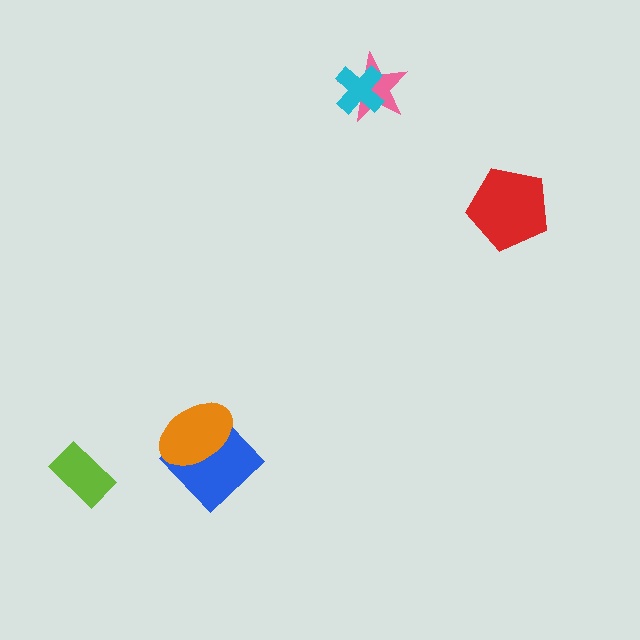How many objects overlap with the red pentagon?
0 objects overlap with the red pentagon.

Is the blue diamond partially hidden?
Yes, it is partially covered by another shape.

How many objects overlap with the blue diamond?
1 object overlaps with the blue diamond.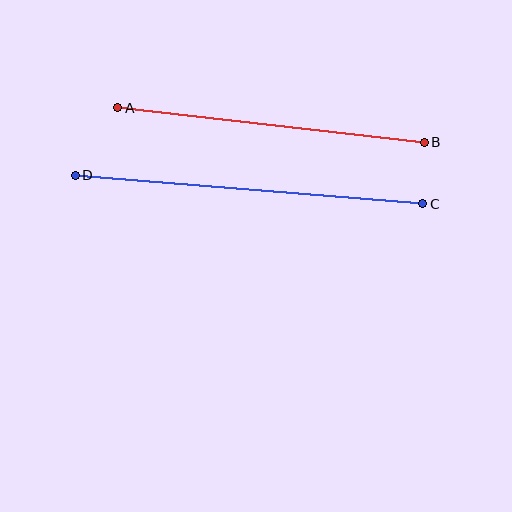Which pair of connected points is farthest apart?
Points C and D are farthest apart.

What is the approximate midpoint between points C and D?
The midpoint is at approximately (249, 190) pixels.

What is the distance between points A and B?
The distance is approximately 308 pixels.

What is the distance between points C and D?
The distance is approximately 349 pixels.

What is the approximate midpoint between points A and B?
The midpoint is at approximately (271, 125) pixels.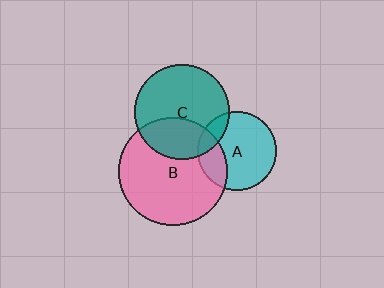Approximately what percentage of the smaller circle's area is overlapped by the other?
Approximately 15%.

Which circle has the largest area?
Circle B (pink).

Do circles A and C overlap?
Yes.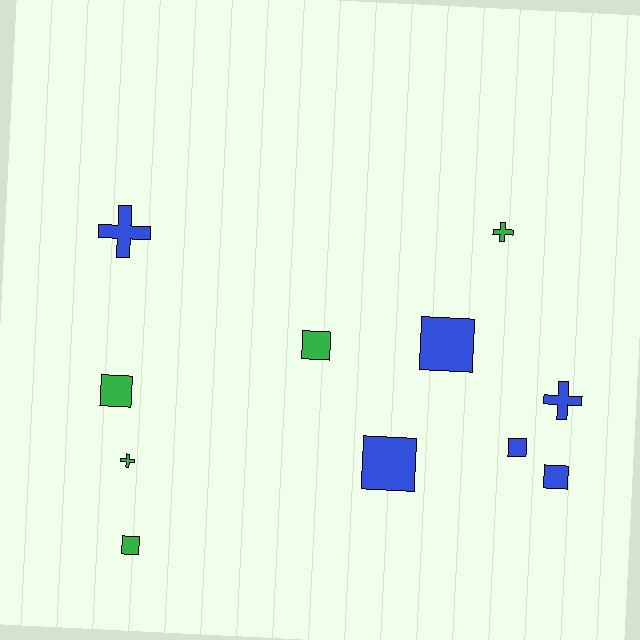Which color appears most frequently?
Blue, with 6 objects.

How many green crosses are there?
There are 2 green crosses.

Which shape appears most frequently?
Square, with 7 objects.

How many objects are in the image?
There are 11 objects.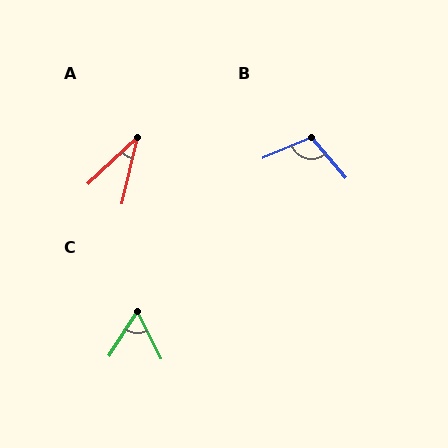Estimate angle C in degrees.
Approximately 59 degrees.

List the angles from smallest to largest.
A (34°), C (59°), B (108°).